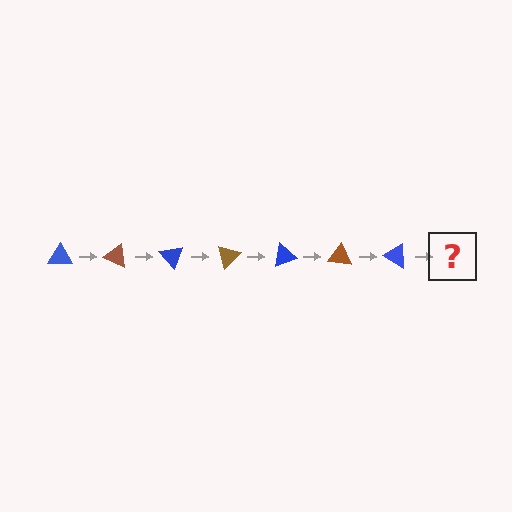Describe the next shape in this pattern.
It should be a brown triangle, rotated 175 degrees from the start.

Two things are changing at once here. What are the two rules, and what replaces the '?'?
The two rules are that it rotates 25 degrees each step and the color cycles through blue and brown. The '?' should be a brown triangle, rotated 175 degrees from the start.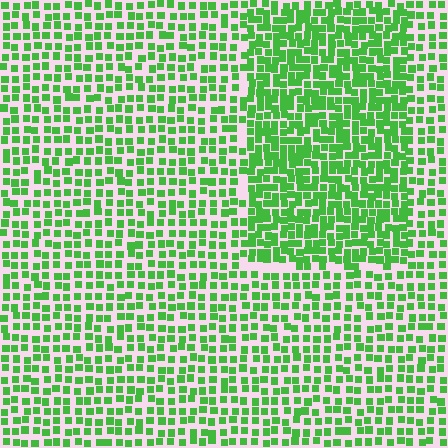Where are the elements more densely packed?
The elements are more densely packed inside the rectangle boundary.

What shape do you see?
I see a rectangle.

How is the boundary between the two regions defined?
The boundary is defined by a change in element density (approximately 1.7x ratio). All elements are the same color, size, and shape.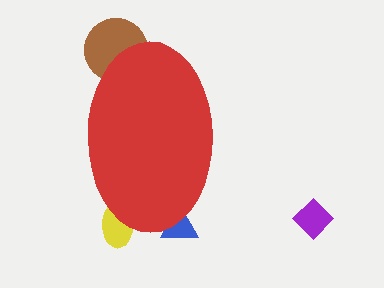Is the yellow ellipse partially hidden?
Yes, the yellow ellipse is partially hidden behind the red ellipse.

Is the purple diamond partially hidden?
No, the purple diamond is fully visible.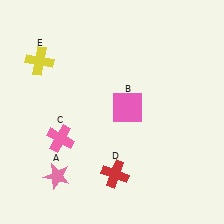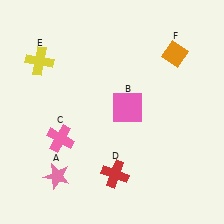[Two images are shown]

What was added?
An orange diamond (F) was added in Image 2.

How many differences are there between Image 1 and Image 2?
There is 1 difference between the two images.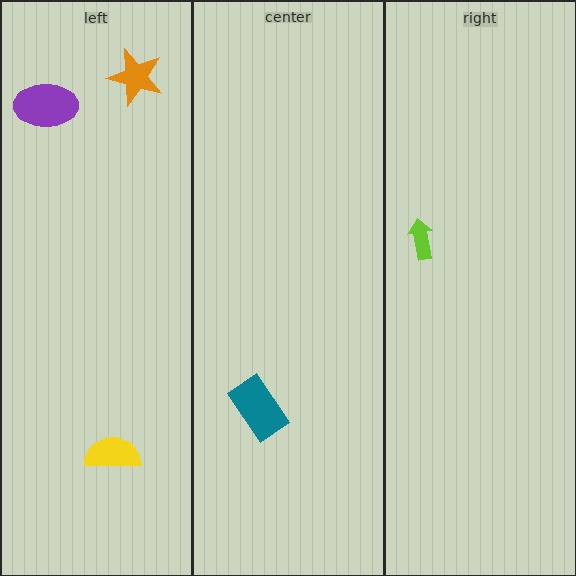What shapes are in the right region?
The lime arrow.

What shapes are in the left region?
The purple ellipse, the yellow semicircle, the orange star.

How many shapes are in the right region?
1.